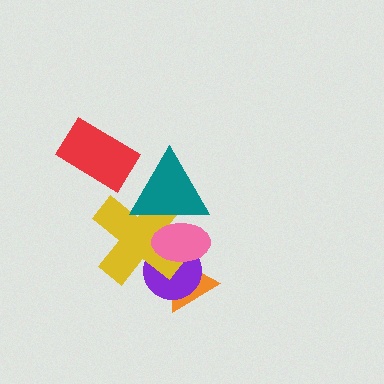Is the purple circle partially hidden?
Yes, it is partially covered by another shape.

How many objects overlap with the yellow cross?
4 objects overlap with the yellow cross.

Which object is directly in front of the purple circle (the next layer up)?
The yellow cross is directly in front of the purple circle.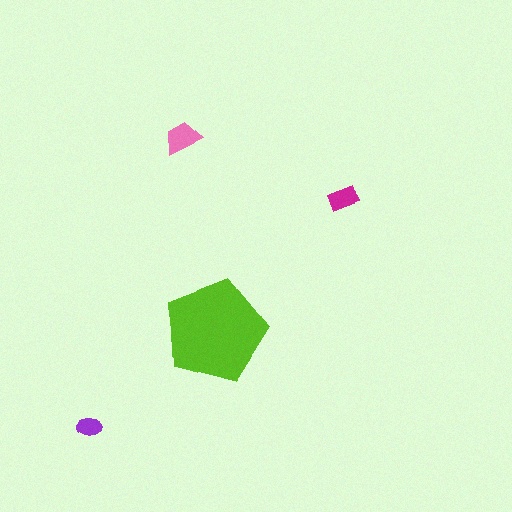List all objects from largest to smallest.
The lime pentagon, the pink trapezoid, the magenta rectangle, the purple ellipse.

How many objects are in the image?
There are 4 objects in the image.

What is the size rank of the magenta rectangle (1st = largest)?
3rd.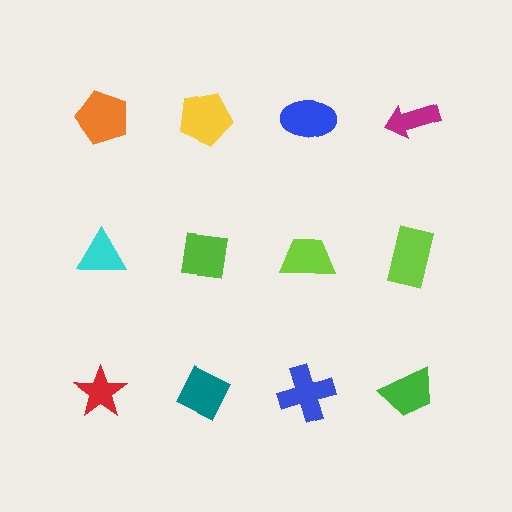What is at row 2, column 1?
A cyan triangle.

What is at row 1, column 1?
An orange pentagon.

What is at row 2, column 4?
A lime rectangle.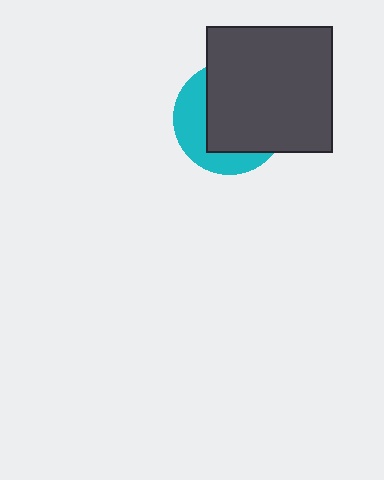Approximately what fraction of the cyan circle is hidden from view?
Roughly 65% of the cyan circle is hidden behind the dark gray square.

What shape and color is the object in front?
The object in front is a dark gray square.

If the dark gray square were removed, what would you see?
You would see the complete cyan circle.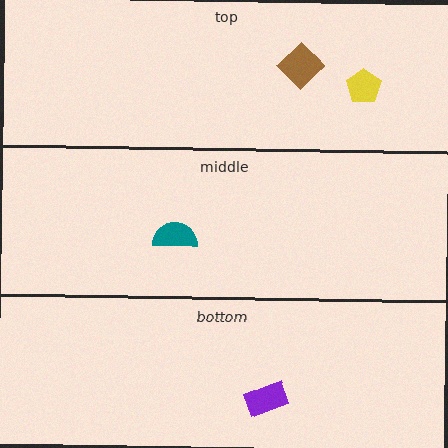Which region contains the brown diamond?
The top region.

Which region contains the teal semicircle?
The middle region.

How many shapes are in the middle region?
1.